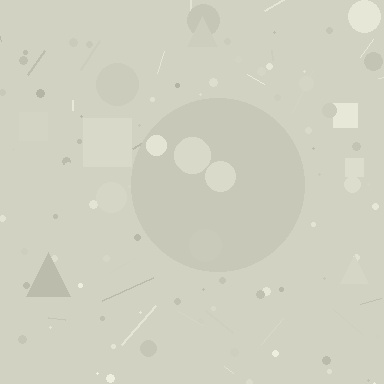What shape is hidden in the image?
A circle is hidden in the image.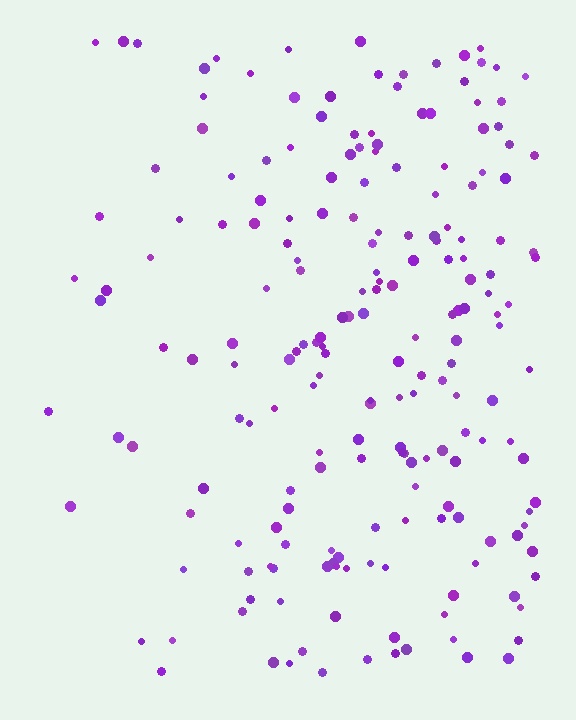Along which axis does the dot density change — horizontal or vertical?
Horizontal.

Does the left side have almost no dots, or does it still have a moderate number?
Still a moderate number, just noticeably fewer than the right.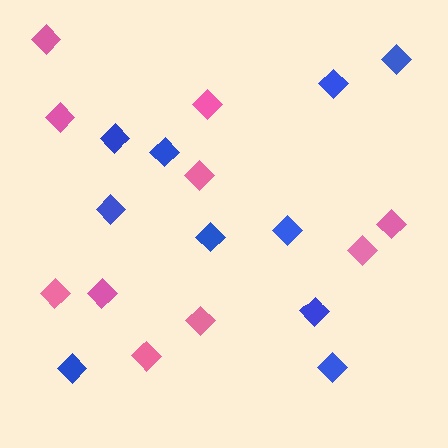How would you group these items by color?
There are 2 groups: one group of blue diamonds (10) and one group of pink diamonds (10).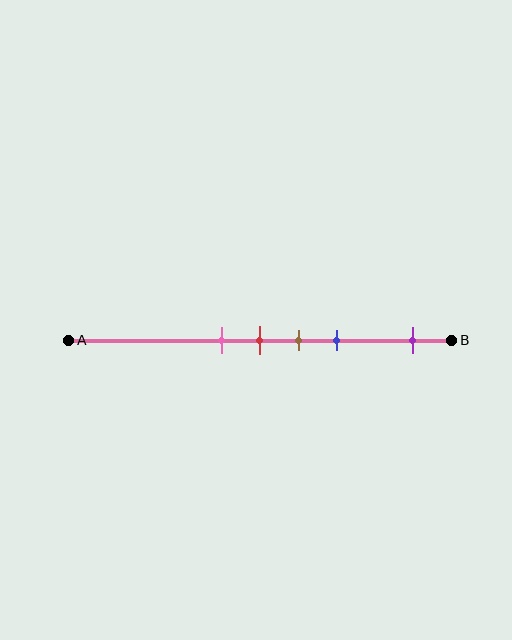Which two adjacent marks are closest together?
The pink and red marks are the closest adjacent pair.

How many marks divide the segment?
There are 5 marks dividing the segment.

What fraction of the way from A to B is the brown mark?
The brown mark is approximately 60% (0.6) of the way from A to B.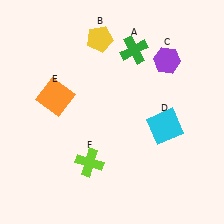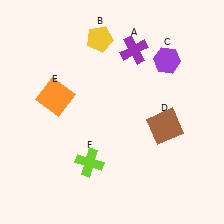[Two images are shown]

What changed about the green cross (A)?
In Image 1, A is green. In Image 2, it changed to purple.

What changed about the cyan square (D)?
In Image 1, D is cyan. In Image 2, it changed to brown.